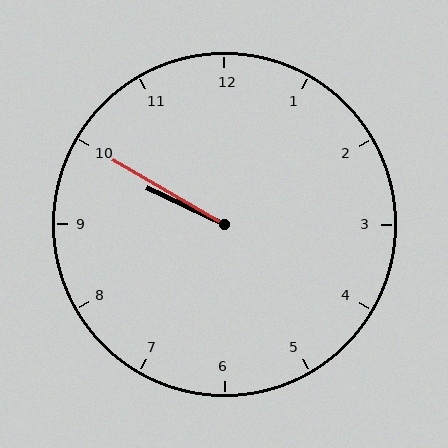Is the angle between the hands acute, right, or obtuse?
It is acute.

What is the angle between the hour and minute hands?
Approximately 5 degrees.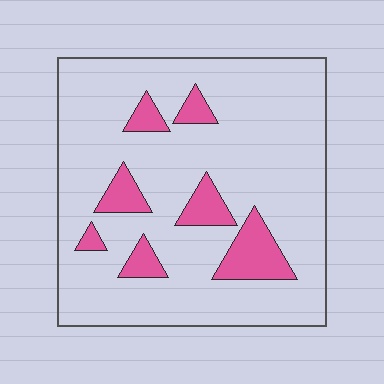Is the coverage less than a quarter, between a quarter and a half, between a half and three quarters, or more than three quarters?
Less than a quarter.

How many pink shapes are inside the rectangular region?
7.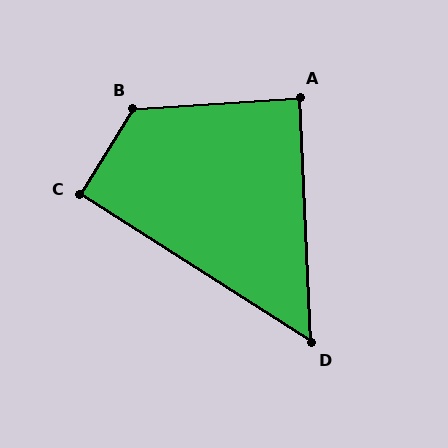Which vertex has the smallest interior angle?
D, at approximately 55 degrees.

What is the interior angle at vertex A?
Approximately 89 degrees (approximately right).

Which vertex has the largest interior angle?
B, at approximately 125 degrees.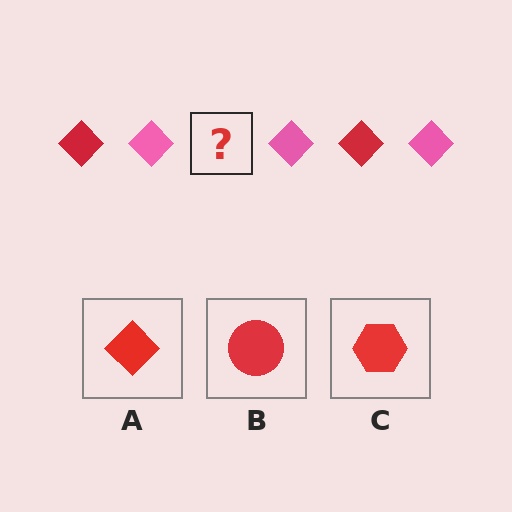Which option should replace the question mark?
Option A.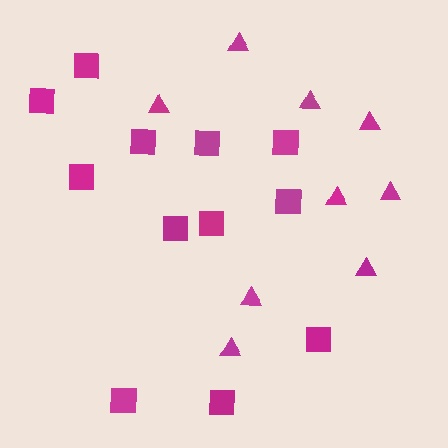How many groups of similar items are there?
There are 2 groups: one group of squares (12) and one group of triangles (9).